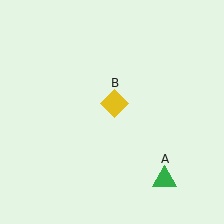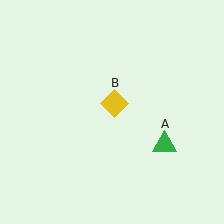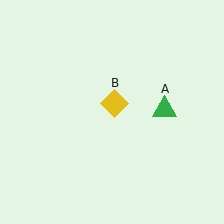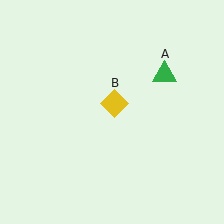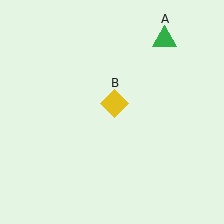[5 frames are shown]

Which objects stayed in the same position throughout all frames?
Yellow diamond (object B) remained stationary.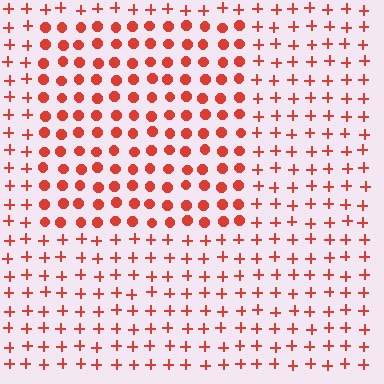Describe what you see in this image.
The image is filled with small red elements arranged in a uniform grid. A rectangle-shaped region contains circles, while the surrounding area contains plus signs. The boundary is defined purely by the change in element shape.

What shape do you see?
I see a rectangle.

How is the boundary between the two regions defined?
The boundary is defined by a change in element shape: circles inside vs. plus signs outside. All elements share the same color and spacing.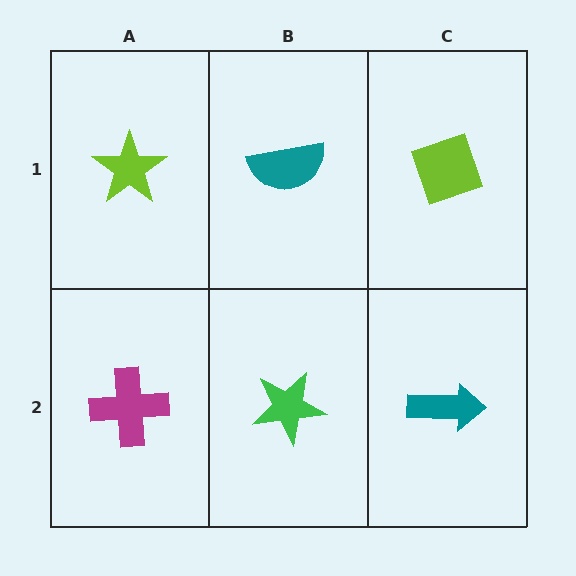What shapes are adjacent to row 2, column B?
A teal semicircle (row 1, column B), a magenta cross (row 2, column A), a teal arrow (row 2, column C).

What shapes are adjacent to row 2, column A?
A lime star (row 1, column A), a green star (row 2, column B).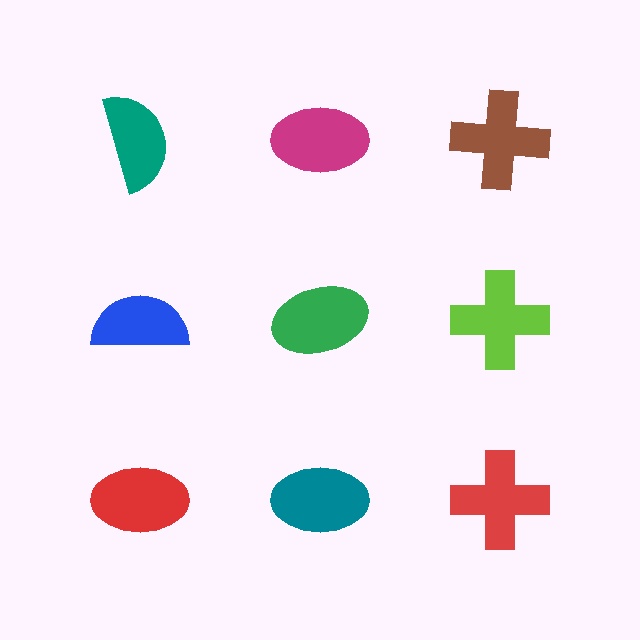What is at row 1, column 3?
A brown cross.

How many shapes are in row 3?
3 shapes.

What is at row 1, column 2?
A magenta ellipse.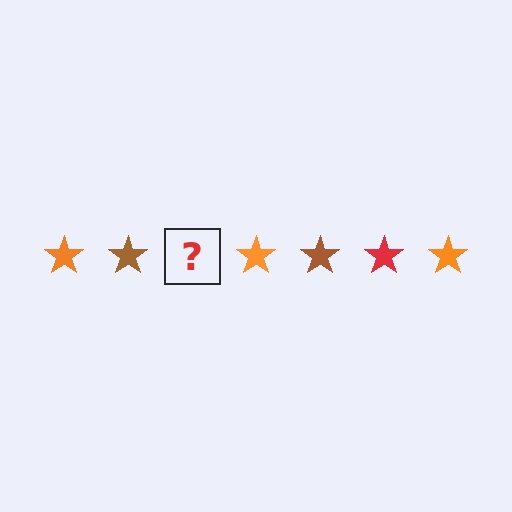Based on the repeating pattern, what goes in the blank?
The blank should be a red star.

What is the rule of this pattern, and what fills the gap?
The rule is that the pattern cycles through orange, brown, red stars. The gap should be filled with a red star.